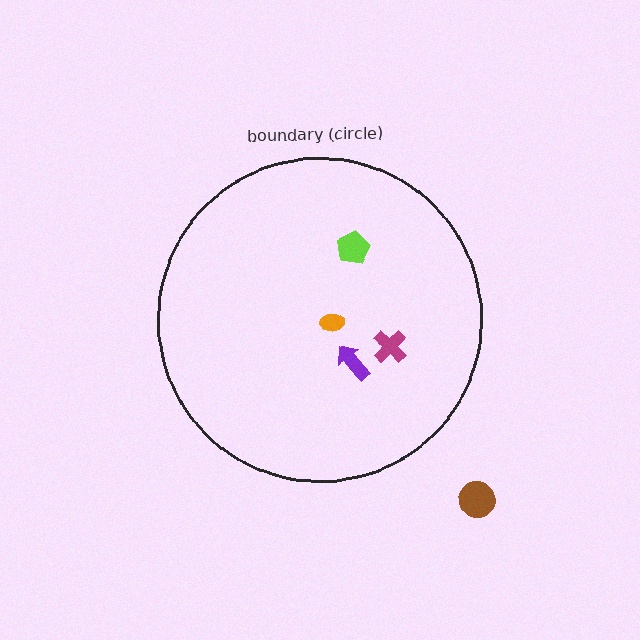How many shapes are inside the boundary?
4 inside, 1 outside.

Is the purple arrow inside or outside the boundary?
Inside.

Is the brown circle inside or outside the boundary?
Outside.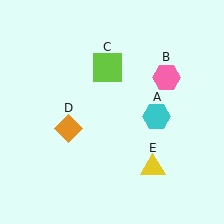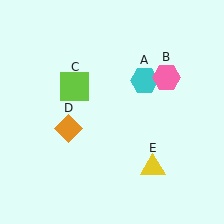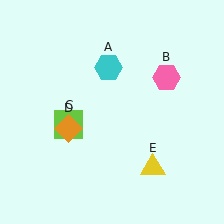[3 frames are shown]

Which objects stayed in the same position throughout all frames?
Pink hexagon (object B) and orange diamond (object D) and yellow triangle (object E) remained stationary.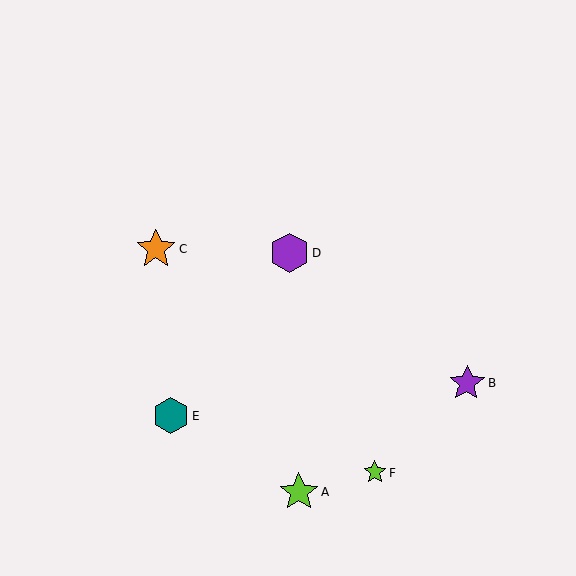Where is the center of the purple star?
The center of the purple star is at (467, 383).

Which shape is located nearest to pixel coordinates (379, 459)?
The lime star (labeled F) at (375, 473) is nearest to that location.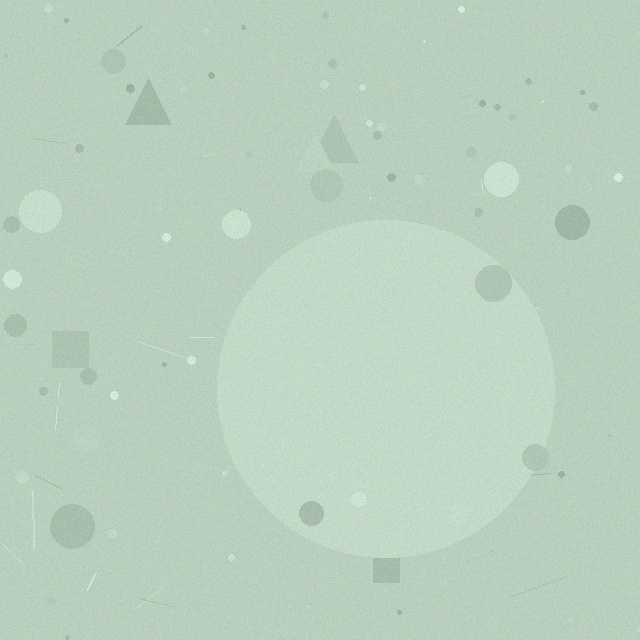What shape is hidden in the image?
A circle is hidden in the image.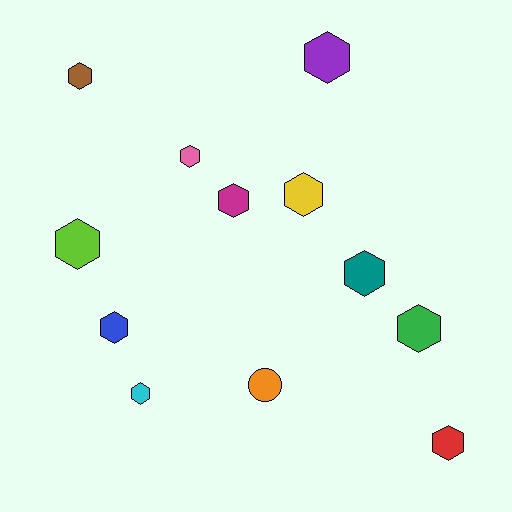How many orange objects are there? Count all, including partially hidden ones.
There is 1 orange object.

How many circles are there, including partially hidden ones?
There is 1 circle.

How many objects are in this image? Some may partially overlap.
There are 12 objects.